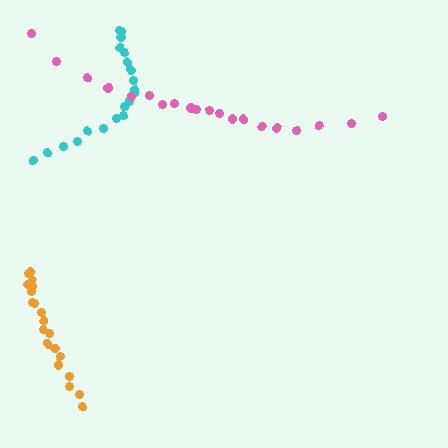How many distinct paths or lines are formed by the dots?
There are 3 distinct paths.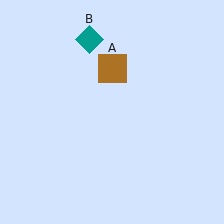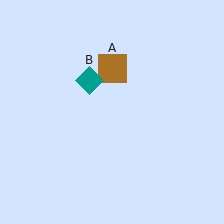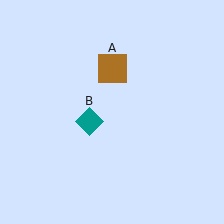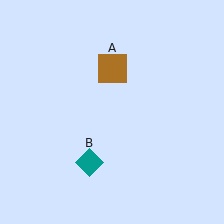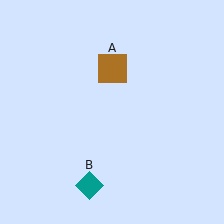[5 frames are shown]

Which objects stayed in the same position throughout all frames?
Brown square (object A) remained stationary.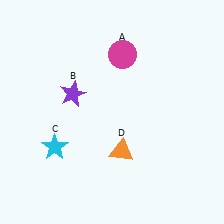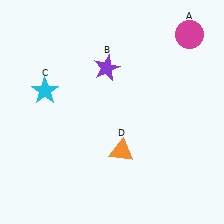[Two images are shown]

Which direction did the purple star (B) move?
The purple star (B) moved right.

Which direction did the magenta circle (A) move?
The magenta circle (A) moved right.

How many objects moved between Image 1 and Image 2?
3 objects moved between the two images.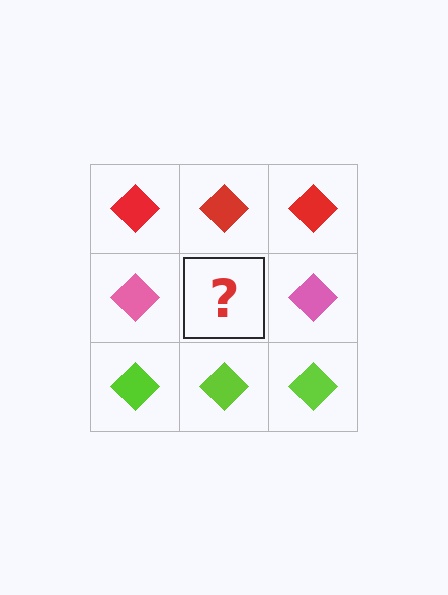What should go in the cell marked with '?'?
The missing cell should contain a pink diamond.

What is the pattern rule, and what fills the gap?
The rule is that each row has a consistent color. The gap should be filled with a pink diamond.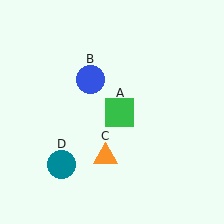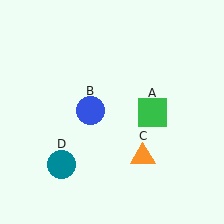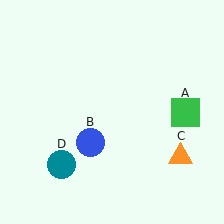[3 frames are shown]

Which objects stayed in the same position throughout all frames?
Teal circle (object D) remained stationary.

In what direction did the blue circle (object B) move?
The blue circle (object B) moved down.